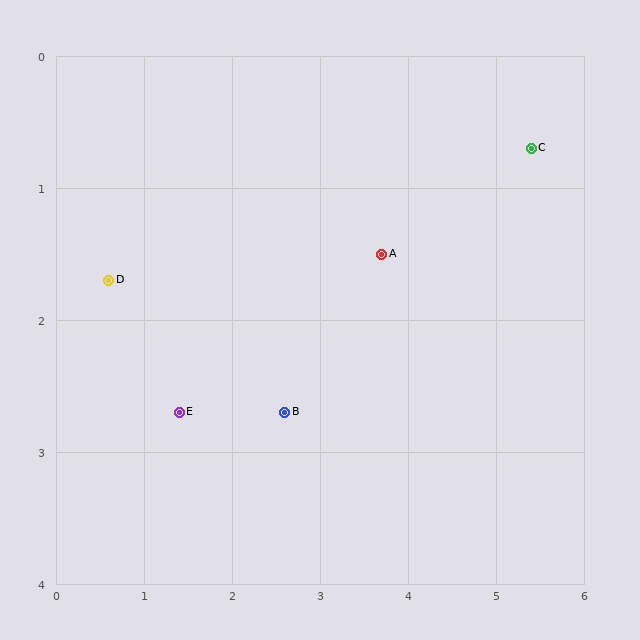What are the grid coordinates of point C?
Point C is at approximately (5.4, 0.7).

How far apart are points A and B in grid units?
Points A and B are about 1.6 grid units apart.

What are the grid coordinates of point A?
Point A is at approximately (3.7, 1.5).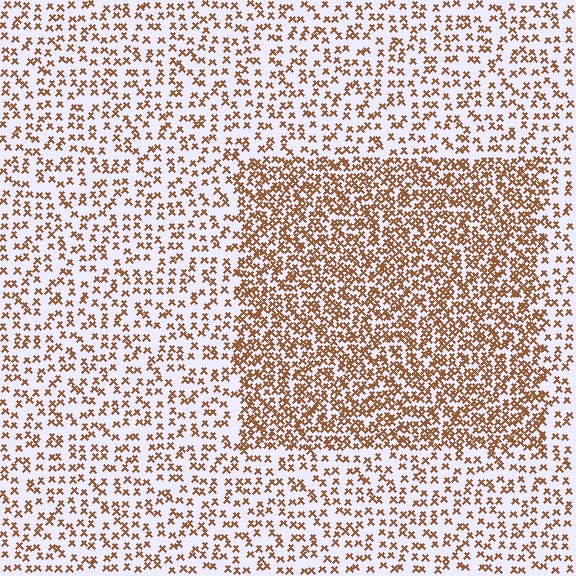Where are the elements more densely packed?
The elements are more densely packed inside the rectangle boundary.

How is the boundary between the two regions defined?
The boundary is defined by a change in element density (approximately 2.2x ratio). All elements are the same color, size, and shape.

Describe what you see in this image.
The image contains small brown elements arranged at two different densities. A rectangle-shaped region is visible where the elements are more densely packed than the surrounding area.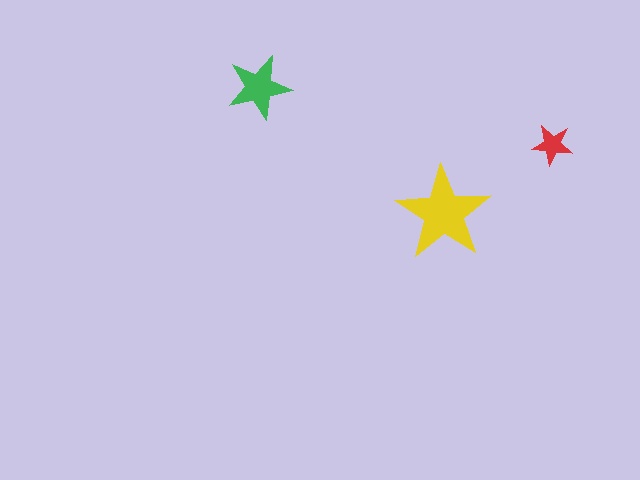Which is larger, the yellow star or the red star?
The yellow one.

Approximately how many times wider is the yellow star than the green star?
About 1.5 times wider.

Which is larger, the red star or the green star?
The green one.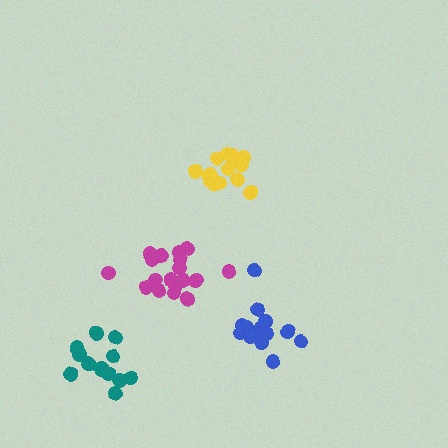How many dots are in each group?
Group 1: 15 dots, Group 2: 15 dots, Group 3: 18 dots, Group 4: 15 dots (63 total).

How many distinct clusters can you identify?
There are 4 distinct clusters.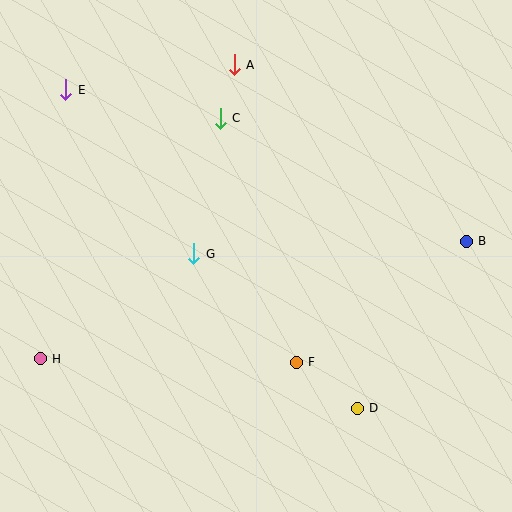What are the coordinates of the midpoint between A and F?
The midpoint between A and F is at (265, 213).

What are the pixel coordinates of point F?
Point F is at (296, 362).